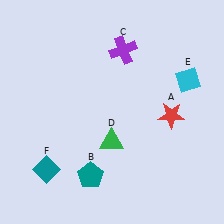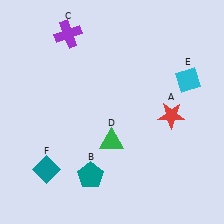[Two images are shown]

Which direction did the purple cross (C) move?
The purple cross (C) moved left.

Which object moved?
The purple cross (C) moved left.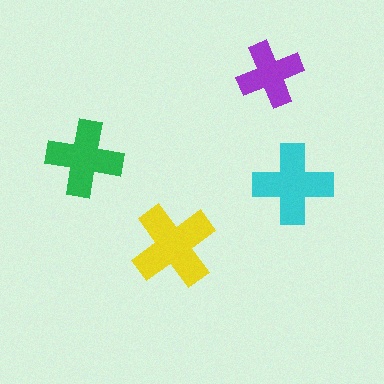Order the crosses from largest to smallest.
the yellow one, the cyan one, the green one, the purple one.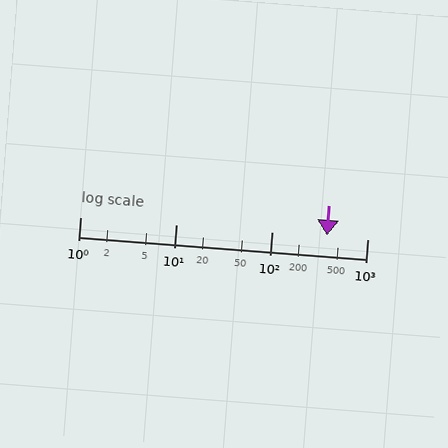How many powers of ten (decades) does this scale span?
The scale spans 3 decades, from 1 to 1000.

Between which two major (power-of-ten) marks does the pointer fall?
The pointer is between 100 and 1000.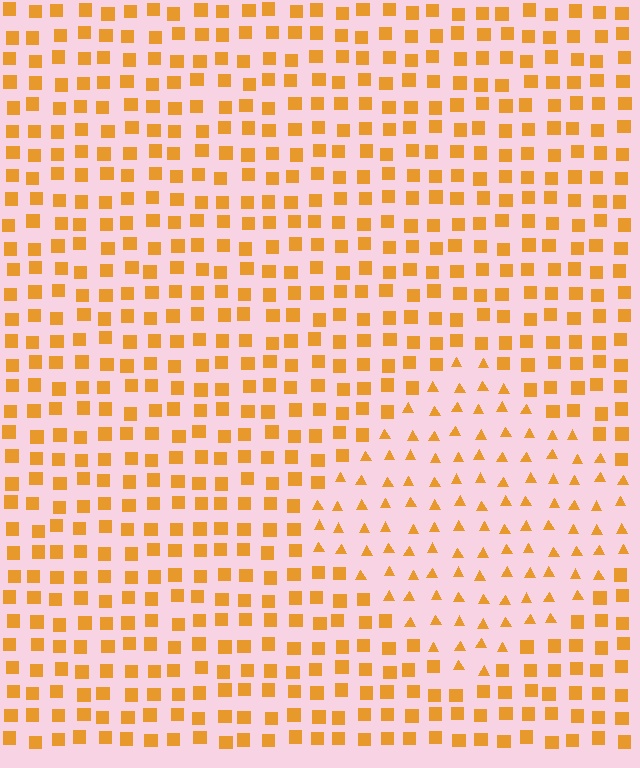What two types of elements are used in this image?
The image uses triangles inside the diamond region and squares outside it.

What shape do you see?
I see a diamond.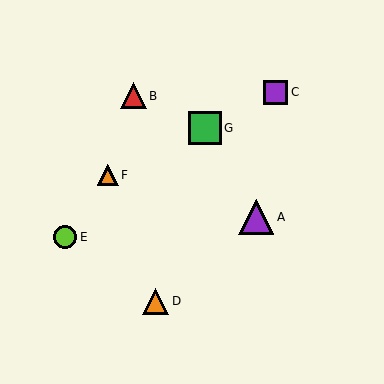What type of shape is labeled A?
Shape A is a purple triangle.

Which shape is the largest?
The purple triangle (labeled A) is the largest.